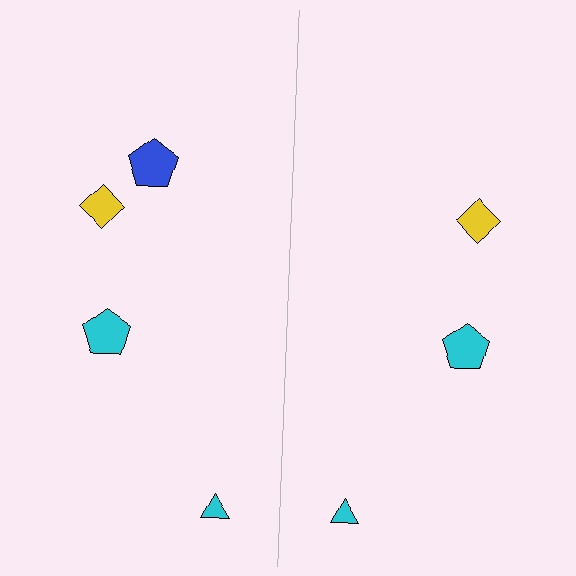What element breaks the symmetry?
A blue pentagon is missing from the right side.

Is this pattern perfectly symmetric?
No, the pattern is not perfectly symmetric. A blue pentagon is missing from the right side.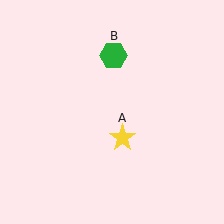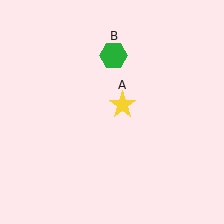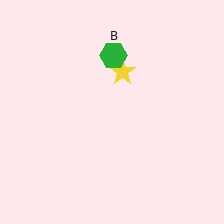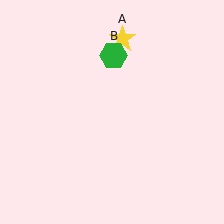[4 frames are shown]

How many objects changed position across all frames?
1 object changed position: yellow star (object A).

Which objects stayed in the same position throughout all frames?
Green hexagon (object B) remained stationary.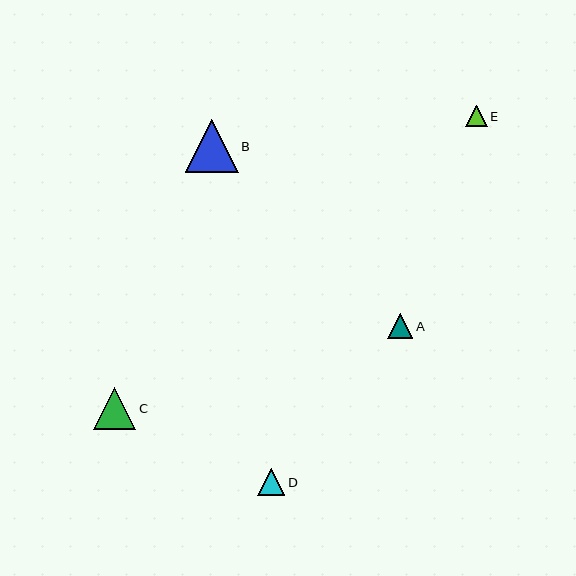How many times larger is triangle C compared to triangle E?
Triangle C is approximately 2.0 times the size of triangle E.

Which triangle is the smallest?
Triangle E is the smallest with a size of approximately 21 pixels.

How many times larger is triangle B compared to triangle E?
Triangle B is approximately 2.5 times the size of triangle E.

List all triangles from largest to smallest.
From largest to smallest: B, C, D, A, E.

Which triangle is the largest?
Triangle B is the largest with a size of approximately 53 pixels.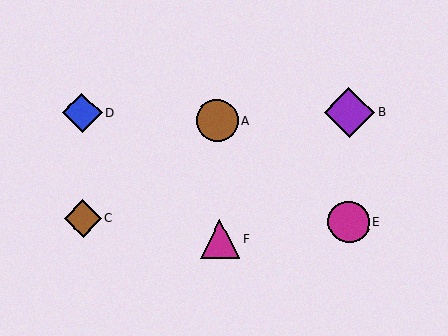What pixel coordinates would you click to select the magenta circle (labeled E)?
Click at (349, 222) to select the magenta circle E.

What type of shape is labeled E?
Shape E is a magenta circle.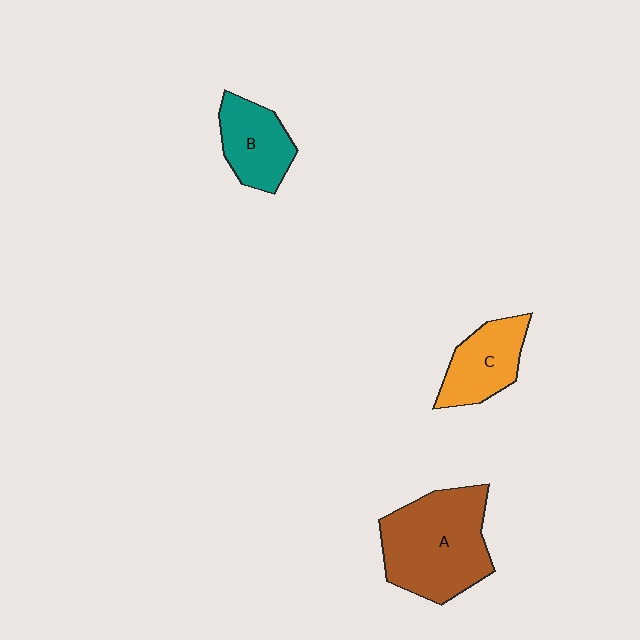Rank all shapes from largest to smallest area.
From largest to smallest: A (brown), C (orange), B (teal).